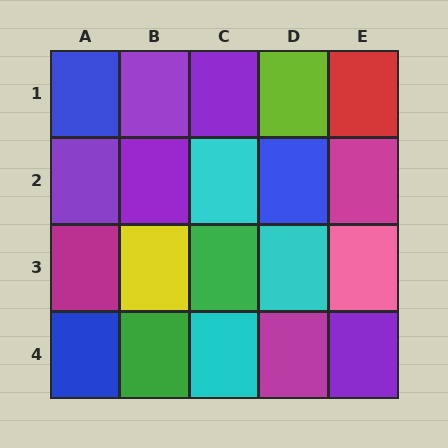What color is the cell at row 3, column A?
Magenta.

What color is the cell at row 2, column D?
Blue.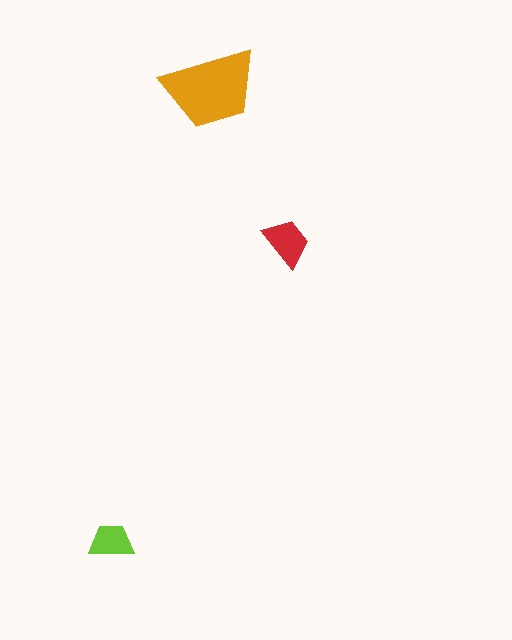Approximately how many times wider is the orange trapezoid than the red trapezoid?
About 2 times wider.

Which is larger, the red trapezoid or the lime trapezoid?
The red one.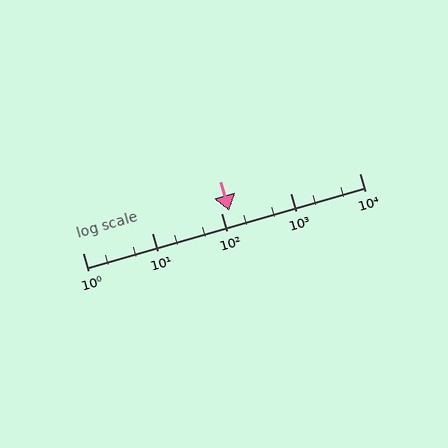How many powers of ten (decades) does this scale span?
The scale spans 4 decades, from 1 to 10000.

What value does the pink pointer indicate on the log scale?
The pointer indicates approximately 130.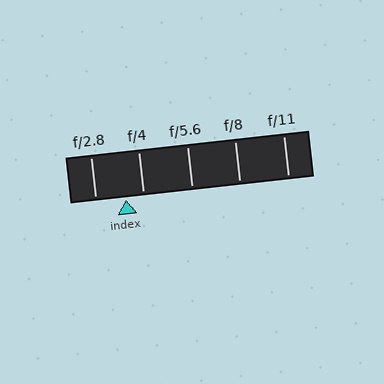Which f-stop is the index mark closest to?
The index mark is closest to f/4.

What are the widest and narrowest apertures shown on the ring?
The widest aperture shown is f/2.8 and the narrowest is f/11.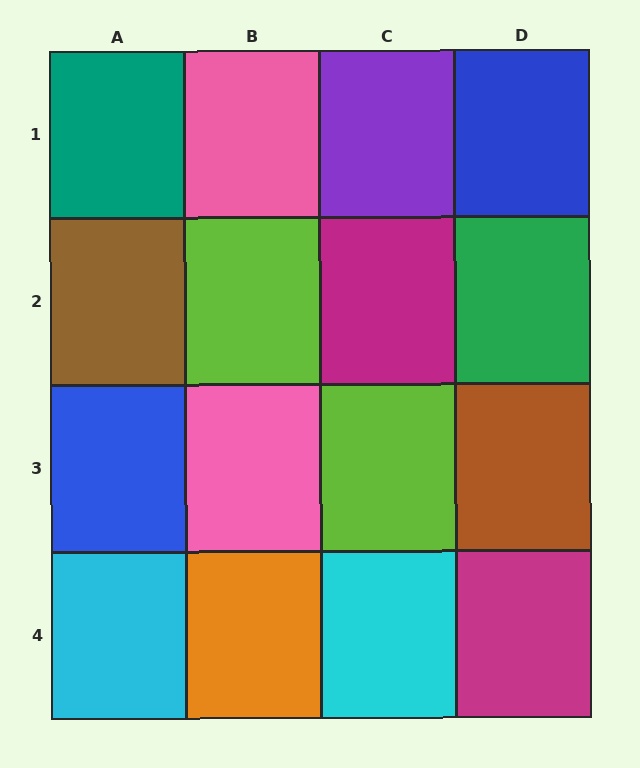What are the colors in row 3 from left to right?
Blue, pink, lime, brown.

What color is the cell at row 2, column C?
Magenta.